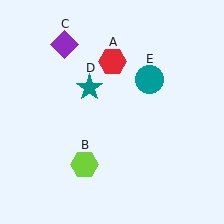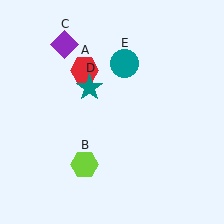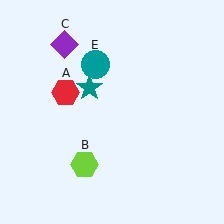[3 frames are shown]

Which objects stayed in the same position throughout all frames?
Lime hexagon (object B) and purple diamond (object C) and teal star (object D) remained stationary.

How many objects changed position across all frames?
2 objects changed position: red hexagon (object A), teal circle (object E).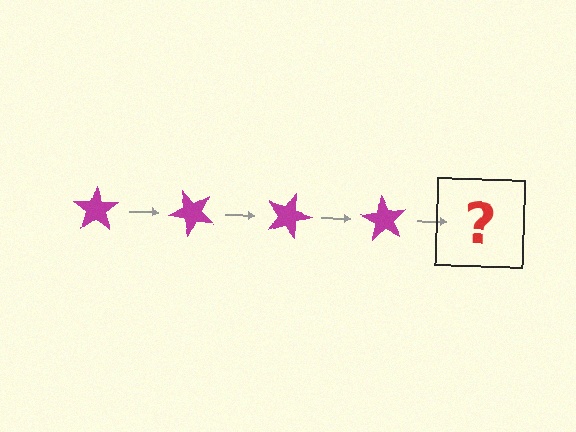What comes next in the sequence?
The next element should be a magenta star rotated 180 degrees.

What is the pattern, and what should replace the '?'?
The pattern is that the star rotates 45 degrees each step. The '?' should be a magenta star rotated 180 degrees.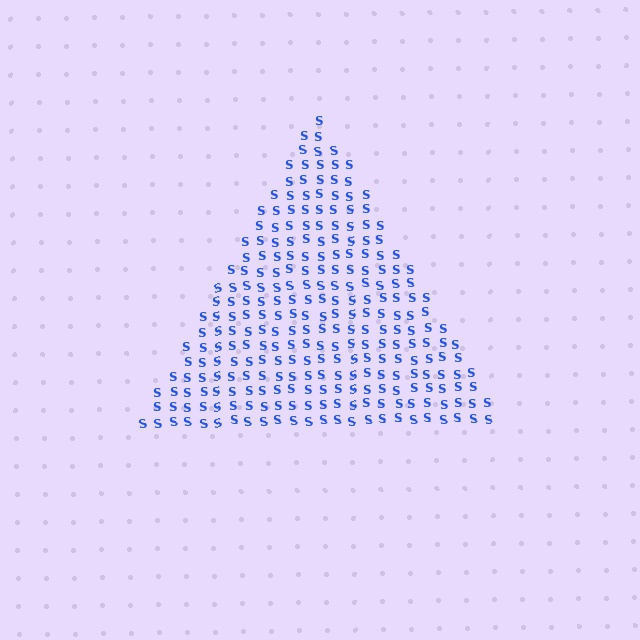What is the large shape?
The large shape is a triangle.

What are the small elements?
The small elements are letter S's.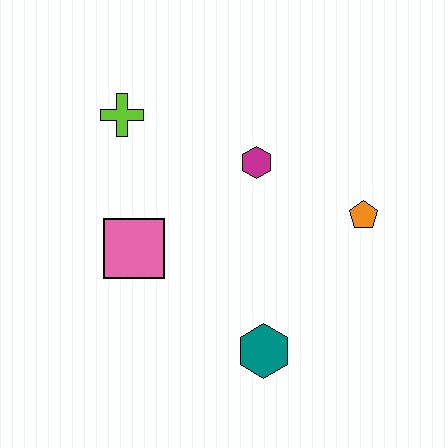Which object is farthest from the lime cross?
The teal hexagon is farthest from the lime cross.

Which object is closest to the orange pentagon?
The magenta hexagon is closest to the orange pentagon.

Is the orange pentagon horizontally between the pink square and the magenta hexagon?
No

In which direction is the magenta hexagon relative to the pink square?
The magenta hexagon is to the right of the pink square.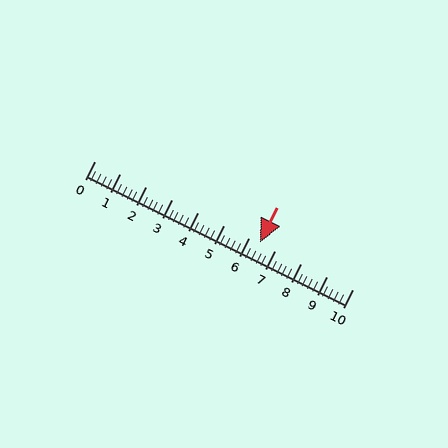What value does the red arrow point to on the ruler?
The red arrow points to approximately 6.4.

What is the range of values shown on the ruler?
The ruler shows values from 0 to 10.